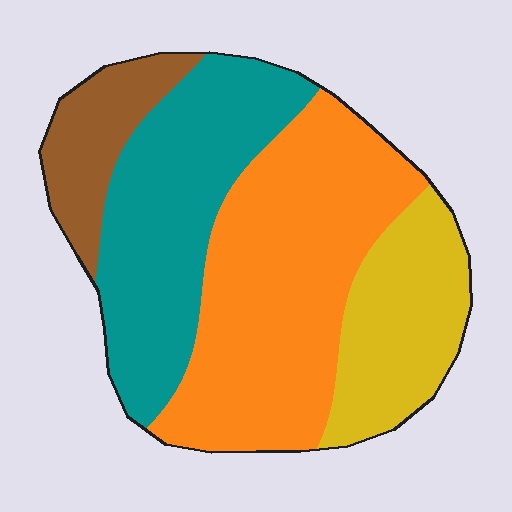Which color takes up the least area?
Brown, at roughly 10%.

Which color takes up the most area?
Orange, at roughly 40%.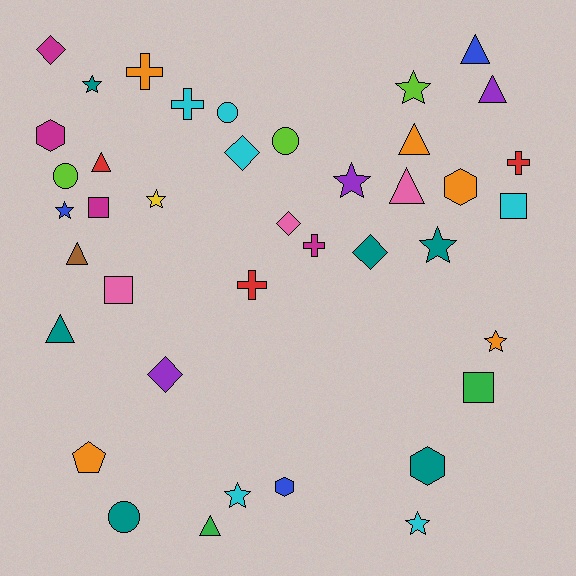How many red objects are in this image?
There are 3 red objects.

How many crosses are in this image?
There are 5 crosses.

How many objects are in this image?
There are 40 objects.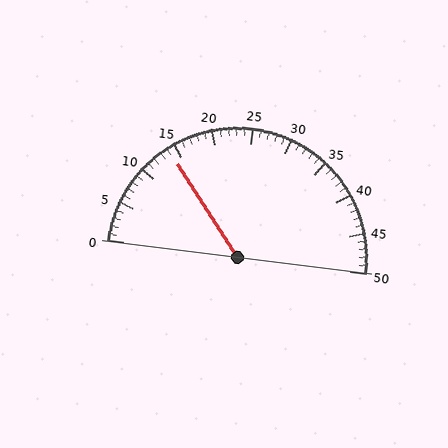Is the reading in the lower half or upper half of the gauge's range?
The reading is in the lower half of the range (0 to 50).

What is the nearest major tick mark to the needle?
The nearest major tick mark is 15.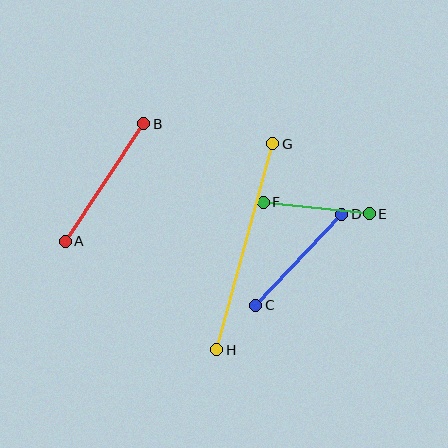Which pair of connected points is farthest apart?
Points G and H are farthest apart.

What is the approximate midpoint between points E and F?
The midpoint is at approximately (316, 208) pixels.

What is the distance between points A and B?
The distance is approximately 141 pixels.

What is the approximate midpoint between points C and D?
The midpoint is at approximately (299, 260) pixels.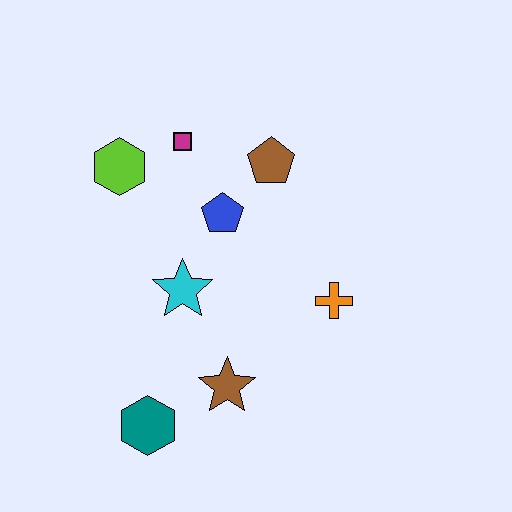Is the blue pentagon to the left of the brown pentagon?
Yes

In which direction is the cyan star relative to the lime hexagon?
The cyan star is below the lime hexagon.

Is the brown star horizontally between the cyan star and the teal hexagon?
No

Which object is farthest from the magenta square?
The teal hexagon is farthest from the magenta square.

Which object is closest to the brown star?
The teal hexagon is closest to the brown star.